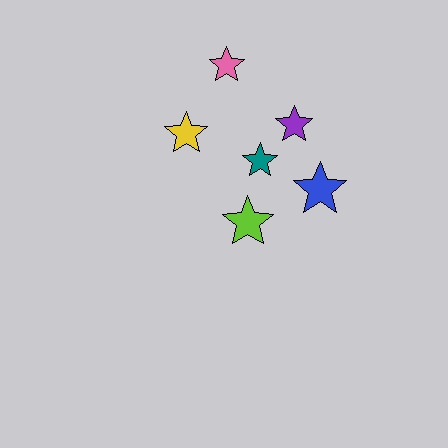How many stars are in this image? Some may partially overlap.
There are 6 stars.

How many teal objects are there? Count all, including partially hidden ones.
There is 1 teal object.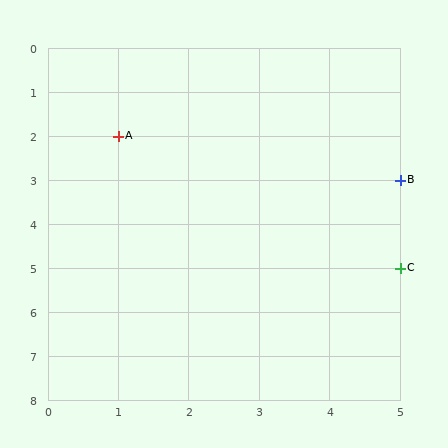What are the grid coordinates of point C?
Point C is at grid coordinates (5, 5).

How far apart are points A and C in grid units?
Points A and C are 4 columns and 3 rows apart (about 5.0 grid units diagonally).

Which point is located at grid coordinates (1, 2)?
Point A is at (1, 2).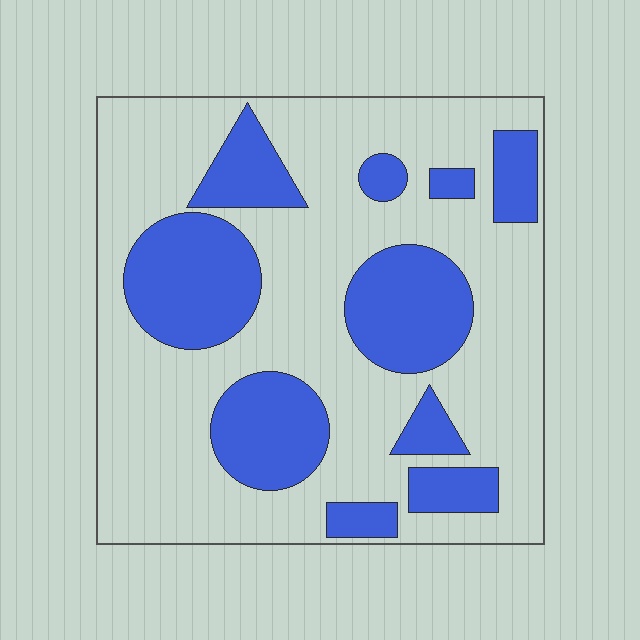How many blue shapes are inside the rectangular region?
10.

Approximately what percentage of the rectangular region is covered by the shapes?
Approximately 30%.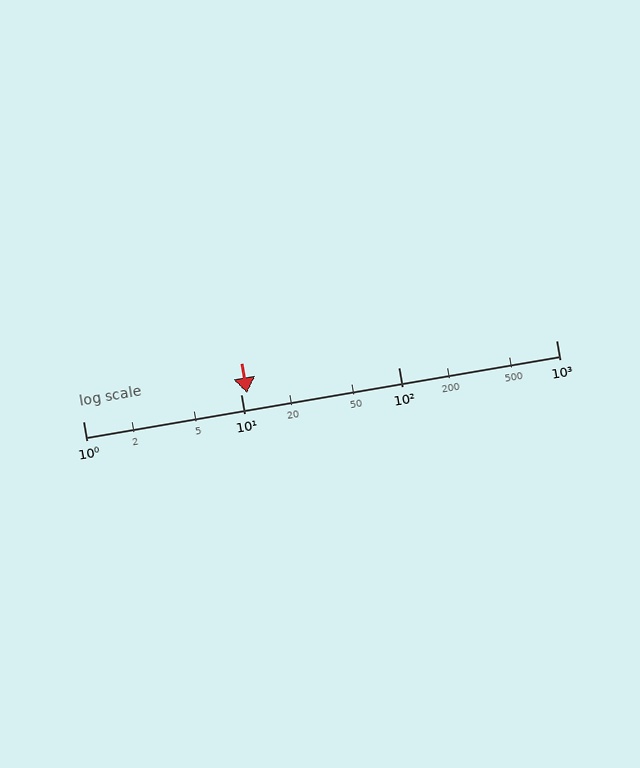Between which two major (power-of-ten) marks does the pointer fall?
The pointer is between 10 and 100.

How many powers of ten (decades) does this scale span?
The scale spans 3 decades, from 1 to 1000.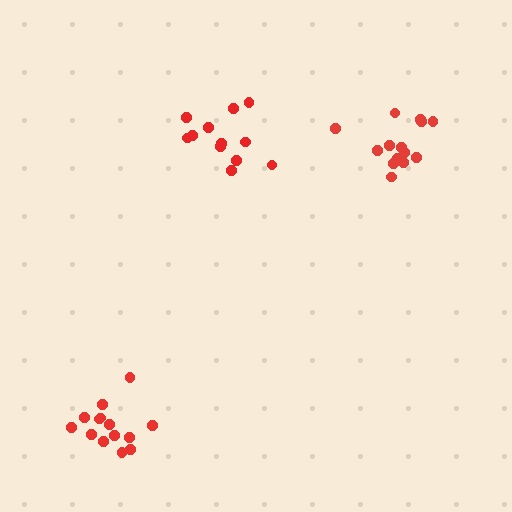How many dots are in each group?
Group 1: 14 dots, Group 2: 12 dots, Group 3: 14 dots (40 total).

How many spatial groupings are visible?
There are 3 spatial groupings.